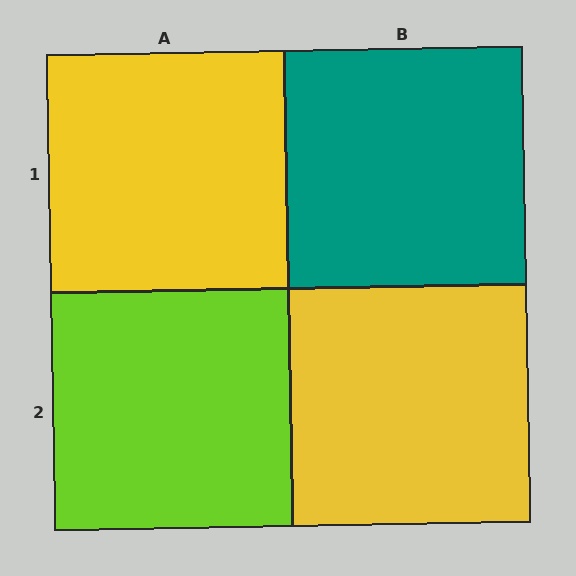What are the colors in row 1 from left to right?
Yellow, teal.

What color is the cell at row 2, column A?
Lime.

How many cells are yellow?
2 cells are yellow.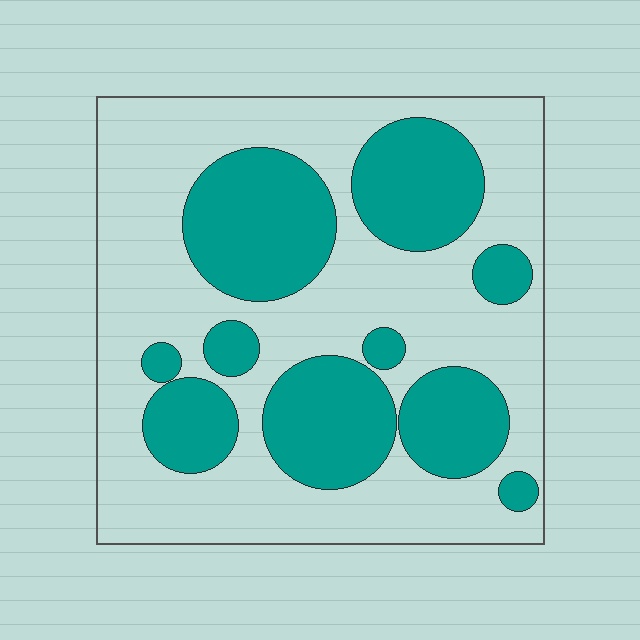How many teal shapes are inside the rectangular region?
10.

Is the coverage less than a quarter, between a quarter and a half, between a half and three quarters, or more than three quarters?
Between a quarter and a half.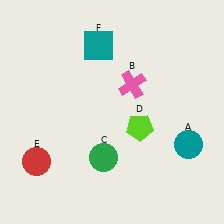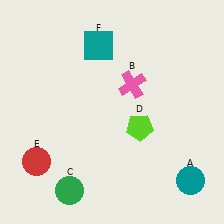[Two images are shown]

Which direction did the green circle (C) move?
The green circle (C) moved left.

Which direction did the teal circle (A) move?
The teal circle (A) moved down.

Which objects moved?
The objects that moved are: the teal circle (A), the green circle (C).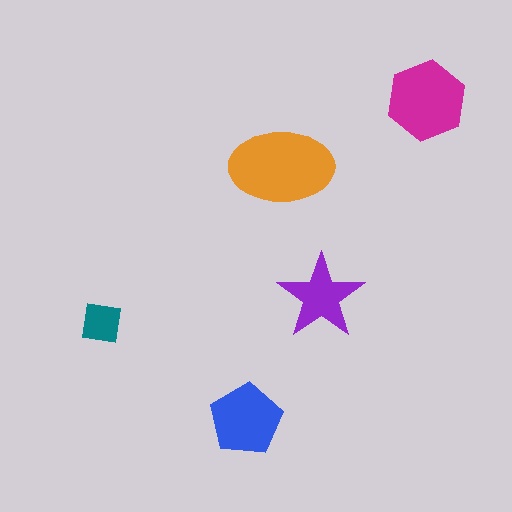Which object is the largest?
The orange ellipse.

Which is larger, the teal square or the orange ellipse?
The orange ellipse.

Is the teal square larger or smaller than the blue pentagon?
Smaller.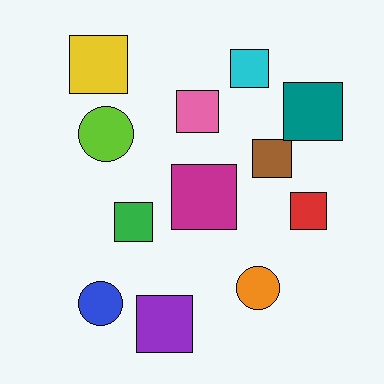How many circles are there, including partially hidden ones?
There are 3 circles.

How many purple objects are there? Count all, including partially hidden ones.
There is 1 purple object.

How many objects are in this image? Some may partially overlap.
There are 12 objects.